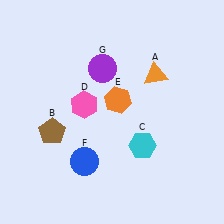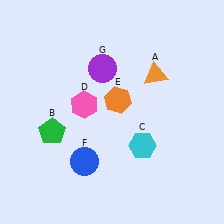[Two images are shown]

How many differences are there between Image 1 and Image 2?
There is 1 difference between the two images.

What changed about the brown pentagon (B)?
In Image 1, B is brown. In Image 2, it changed to green.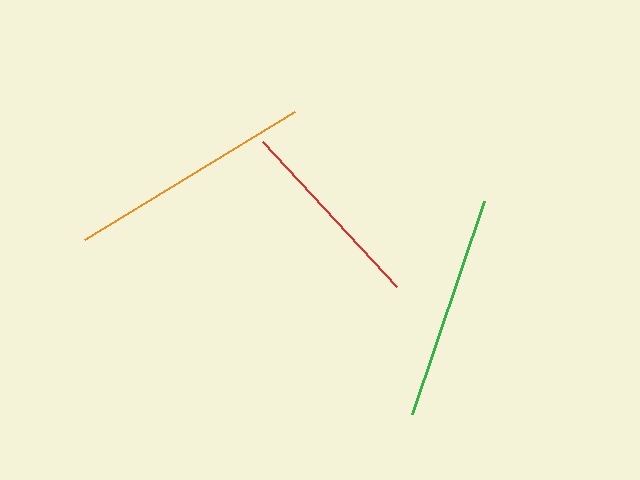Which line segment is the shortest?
The red line is the shortest at approximately 197 pixels.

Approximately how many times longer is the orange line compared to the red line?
The orange line is approximately 1.2 times the length of the red line.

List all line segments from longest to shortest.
From longest to shortest: orange, green, red.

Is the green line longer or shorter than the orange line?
The orange line is longer than the green line.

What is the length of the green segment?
The green segment is approximately 225 pixels long.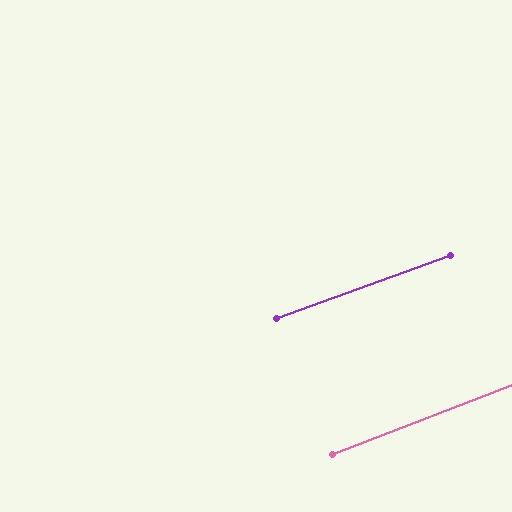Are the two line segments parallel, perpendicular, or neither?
Parallel — their directions differ by only 1.1°.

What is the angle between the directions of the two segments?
Approximately 1 degree.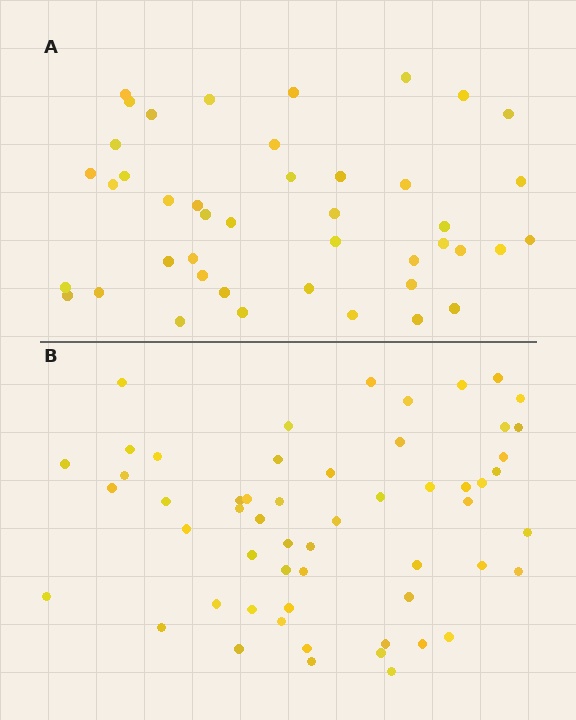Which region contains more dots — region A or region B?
Region B (the bottom region) has more dots.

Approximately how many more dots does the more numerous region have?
Region B has approximately 15 more dots than region A.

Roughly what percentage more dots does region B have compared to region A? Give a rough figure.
About 30% more.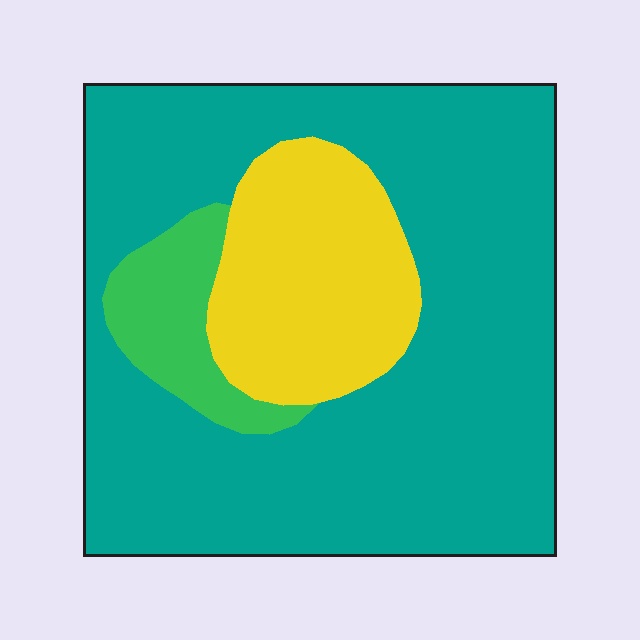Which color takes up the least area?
Green, at roughly 10%.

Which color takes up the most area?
Teal, at roughly 70%.